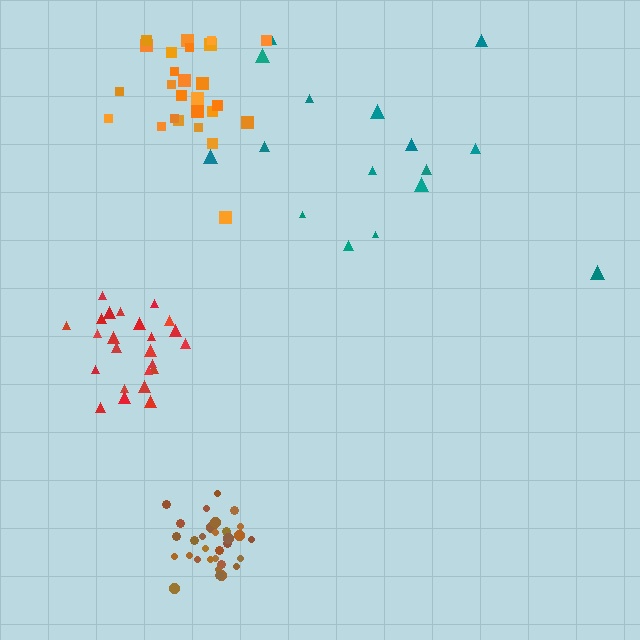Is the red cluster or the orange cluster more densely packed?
Orange.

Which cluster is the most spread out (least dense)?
Teal.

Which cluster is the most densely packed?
Brown.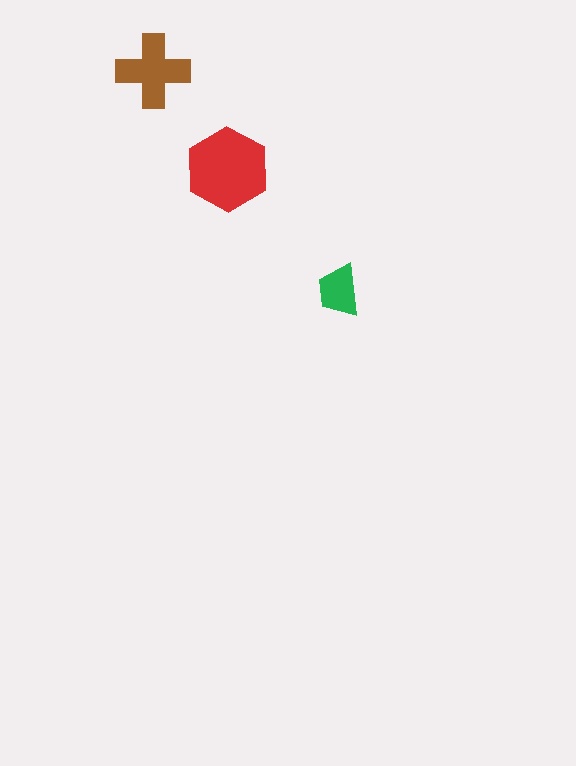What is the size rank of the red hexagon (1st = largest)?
1st.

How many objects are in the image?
There are 3 objects in the image.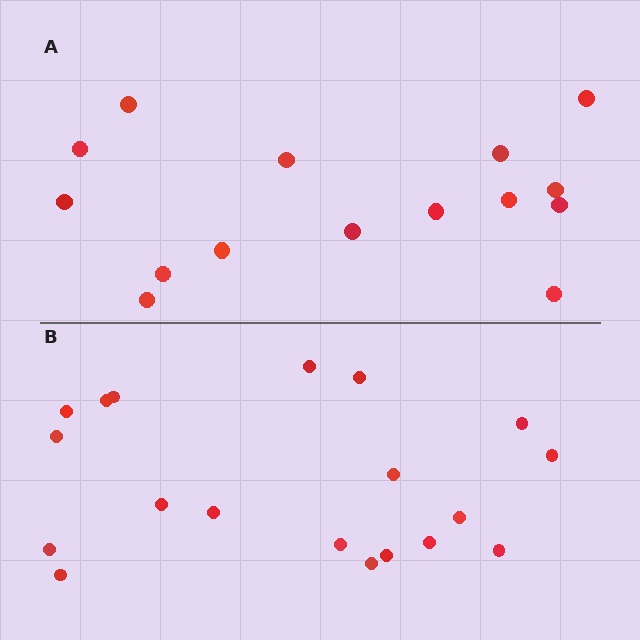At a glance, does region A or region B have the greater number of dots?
Region B (the bottom region) has more dots.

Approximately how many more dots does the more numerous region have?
Region B has about 4 more dots than region A.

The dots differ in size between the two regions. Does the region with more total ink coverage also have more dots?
No. Region A has more total ink coverage because its dots are larger, but region B actually contains more individual dots. Total area can be misleading — the number of items is what matters here.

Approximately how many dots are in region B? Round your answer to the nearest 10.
About 20 dots. (The exact count is 19, which rounds to 20.)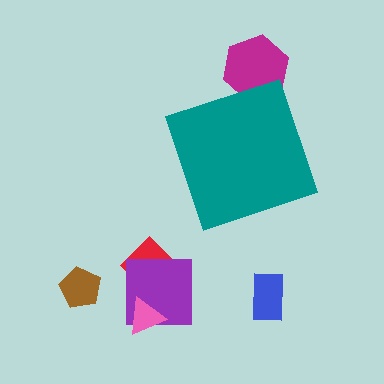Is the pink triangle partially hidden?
No, the pink triangle is fully visible.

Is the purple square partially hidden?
No, the purple square is fully visible.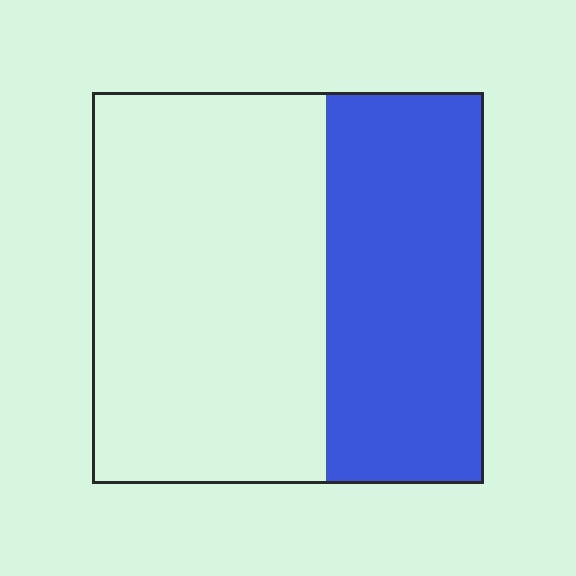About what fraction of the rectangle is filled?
About two fifths (2/5).